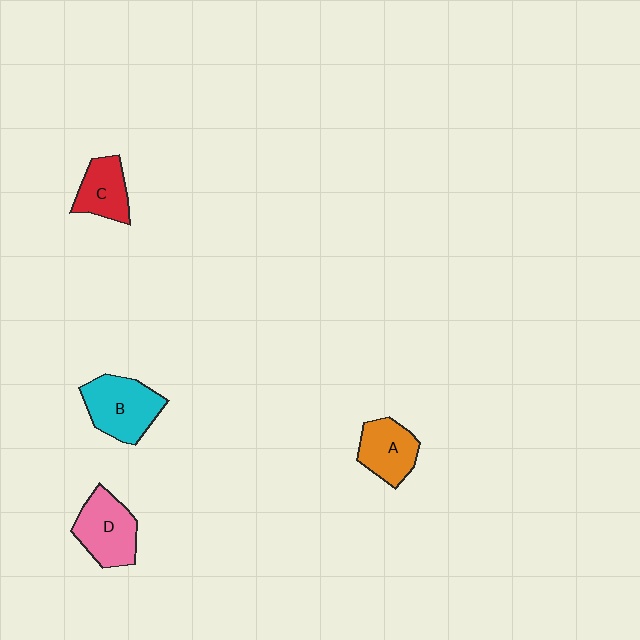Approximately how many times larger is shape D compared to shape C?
Approximately 1.3 times.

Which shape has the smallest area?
Shape C (red).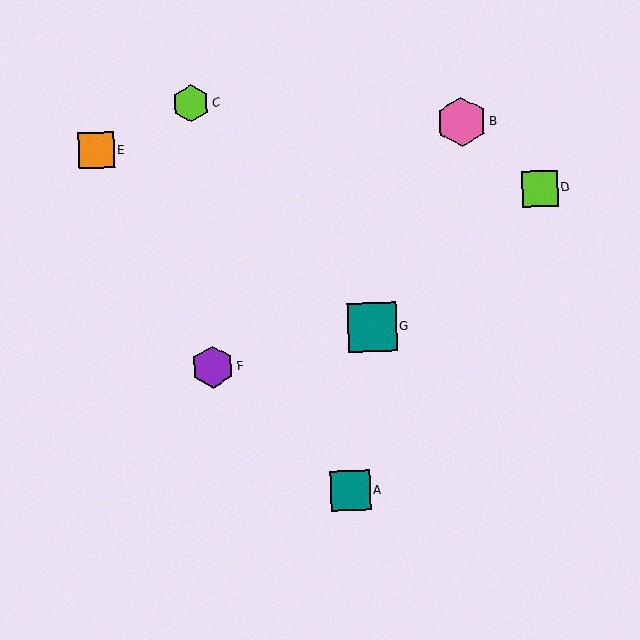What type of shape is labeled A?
Shape A is a teal square.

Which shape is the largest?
The pink hexagon (labeled B) is the largest.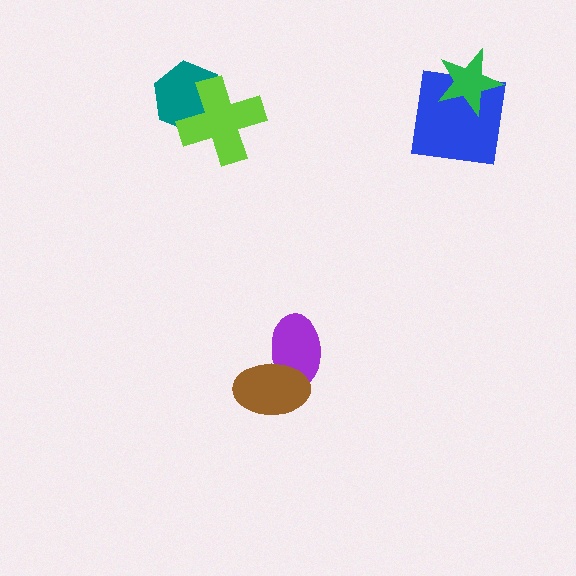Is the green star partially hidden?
No, no other shape covers it.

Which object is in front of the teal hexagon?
The lime cross is in front of the teal hexagon.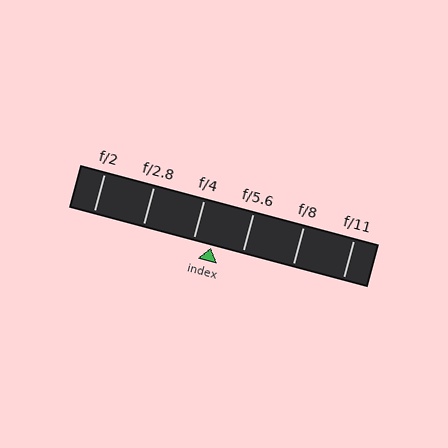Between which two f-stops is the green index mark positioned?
The index mark is between f/4 and f/5.6.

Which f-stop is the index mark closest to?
The index mark is closest to f/4.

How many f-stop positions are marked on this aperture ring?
There are 6 f-stop positions marked.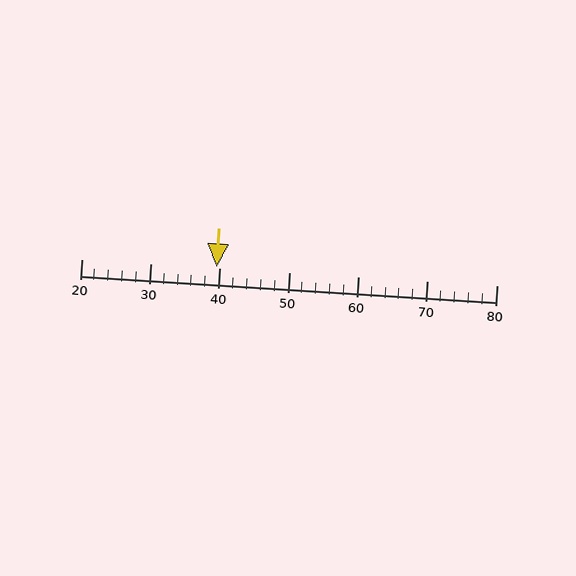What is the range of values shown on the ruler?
The ruler shows values from 20 to 80.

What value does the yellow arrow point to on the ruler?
The yellow arrow points to approximately 40.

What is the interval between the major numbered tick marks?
The major tick marks are spaced 10 units apart.